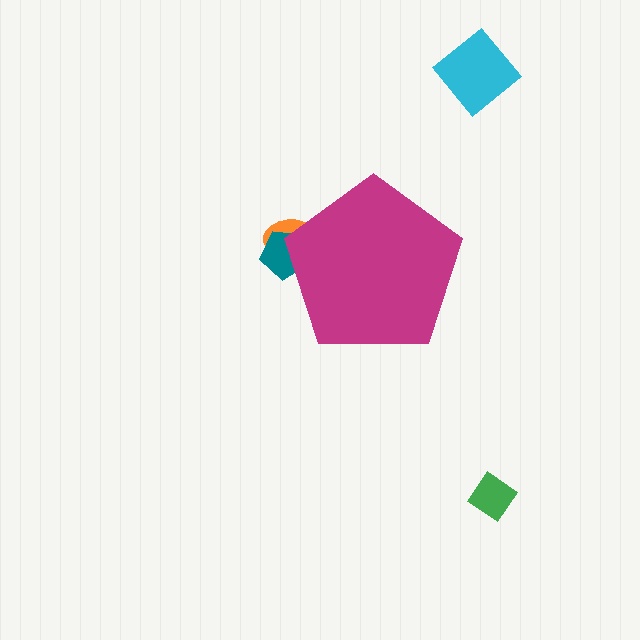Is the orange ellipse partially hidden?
Yes, the orange ellipse is partially hidden behind the magenta pentagon.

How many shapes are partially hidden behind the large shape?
2 shapes are partially hidden.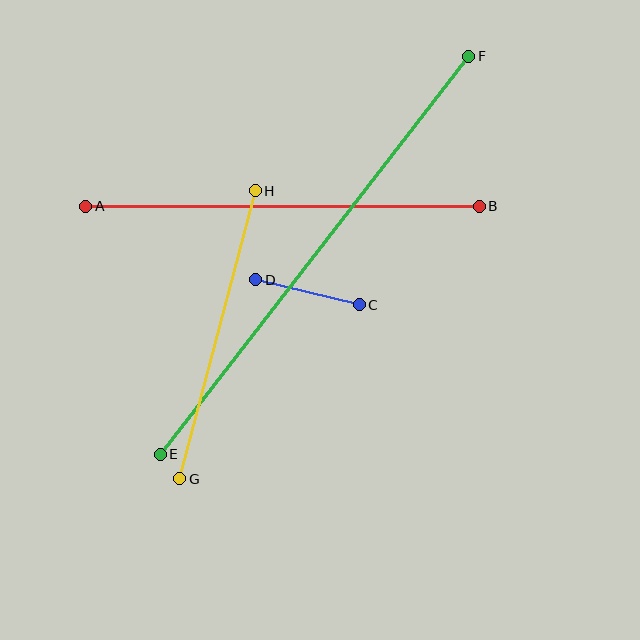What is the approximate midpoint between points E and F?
The midpoint is at approximately (315, 255) pixels.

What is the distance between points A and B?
The distance is approximately 394 pixels.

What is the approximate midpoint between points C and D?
The midpoint is at approximately (307, 292) pixels.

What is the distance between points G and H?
The distance is approximately 298 pixels.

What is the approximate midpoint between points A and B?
The midpoint is at approximately (283, 206) pixels.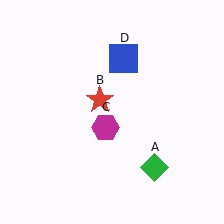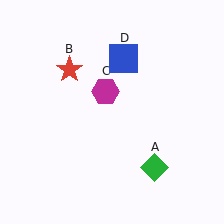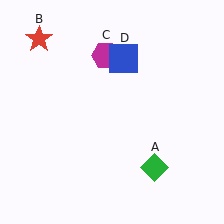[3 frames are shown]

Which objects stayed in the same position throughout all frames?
Green diamond (object A) and blue square (object D) remained stationary.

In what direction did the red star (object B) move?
The red star (object B) moved up and to the left.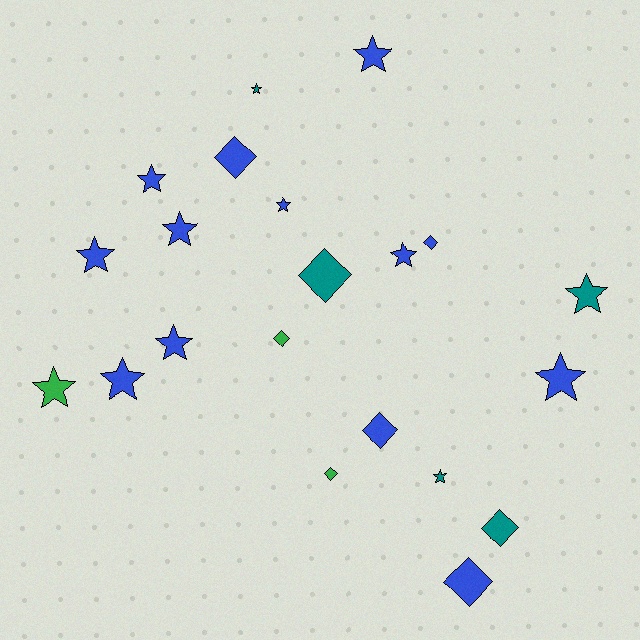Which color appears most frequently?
Blue, with 13 objects.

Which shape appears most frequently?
Star, with 13 objects.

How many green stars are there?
There is 1 green star.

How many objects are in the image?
There are 21 objects.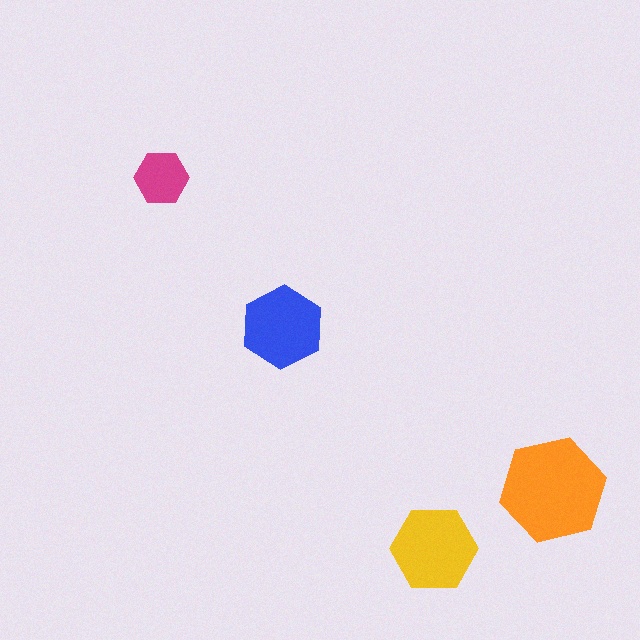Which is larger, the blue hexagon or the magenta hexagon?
The blue one.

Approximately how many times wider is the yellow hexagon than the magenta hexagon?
About 1.5 times wider.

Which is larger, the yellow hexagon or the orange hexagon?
The orange one.